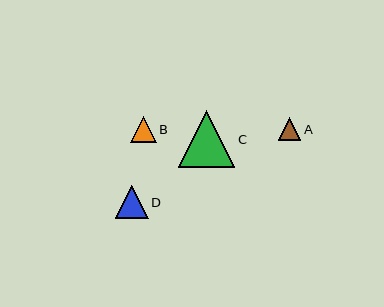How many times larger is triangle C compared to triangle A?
Triangle C is approximately 2.5 times the size of triangle A.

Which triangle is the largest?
Triangle C is the largest with a size of approximately 56 pixels.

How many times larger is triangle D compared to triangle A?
Triangle D is approximately 1.4 times the size of triangle A.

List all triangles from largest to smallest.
From largest to smallest: C, D, B, A.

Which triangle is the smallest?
Triangle A is the smallest with a size of approximately 23 pixels.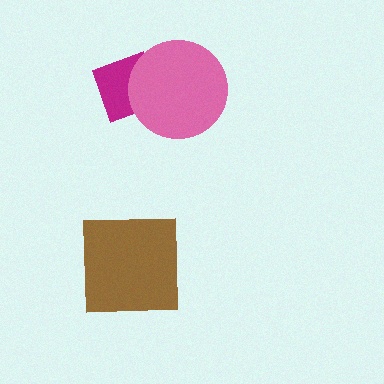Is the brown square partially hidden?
No, no other shape covers it.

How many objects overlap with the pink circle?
1 object overlaps with the pink circle.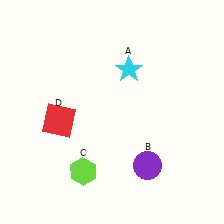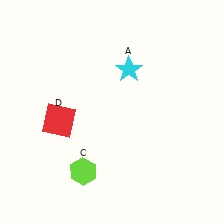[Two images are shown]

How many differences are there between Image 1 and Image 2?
There is 1 difference between the two images.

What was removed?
The purple circle (B) was removed in Image 2.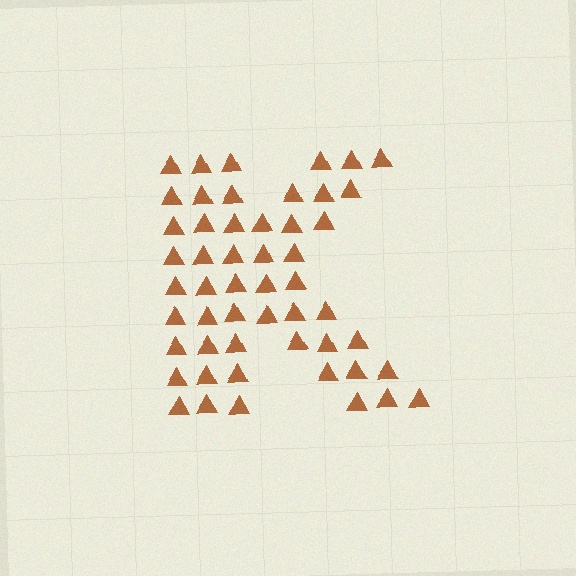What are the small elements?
The small elements are triangles.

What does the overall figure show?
The overall figure shows the letter K.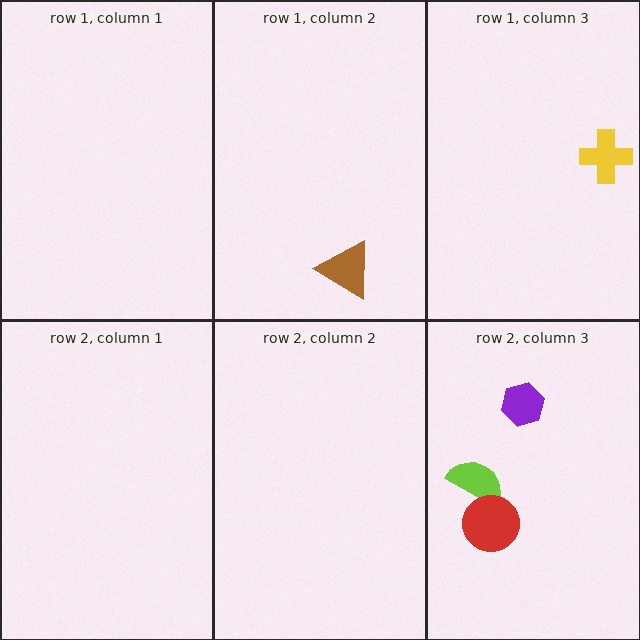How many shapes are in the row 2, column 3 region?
3.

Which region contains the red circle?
The row 2, column 3 region.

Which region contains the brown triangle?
The row 1, column 2 region.